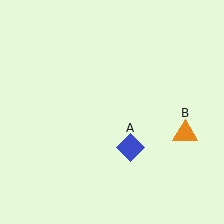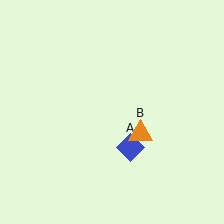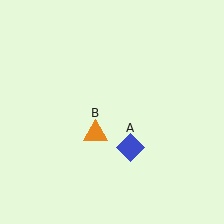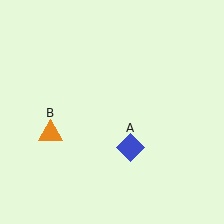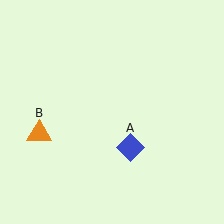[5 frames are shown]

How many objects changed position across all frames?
1 object changed position: orange triangle (object B).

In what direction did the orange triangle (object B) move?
The orange triangle (object B) moved left.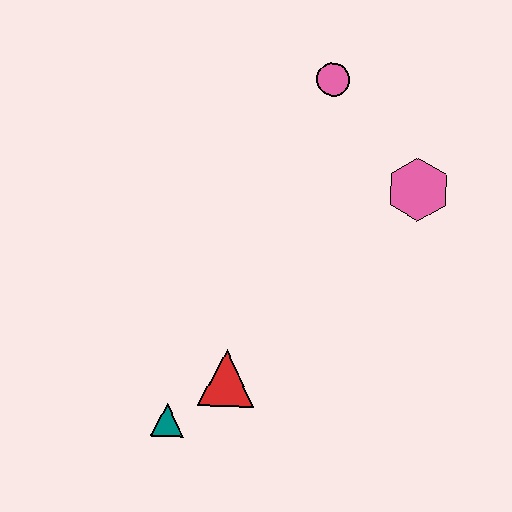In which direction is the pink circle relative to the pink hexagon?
The pink circle is above the pink hexagon.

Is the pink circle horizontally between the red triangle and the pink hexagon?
Yes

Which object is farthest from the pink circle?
The teal triangle is farthest from the pink circle.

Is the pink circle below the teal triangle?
No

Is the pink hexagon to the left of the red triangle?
No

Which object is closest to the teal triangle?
The red triangle is closest to the teal triangle.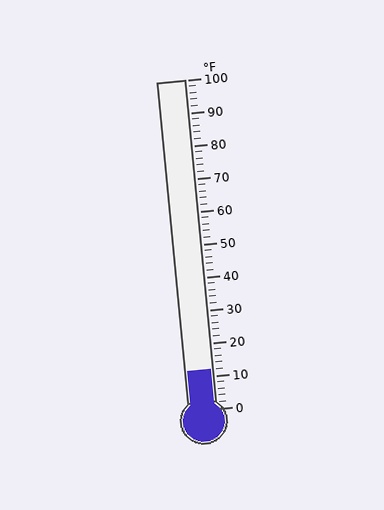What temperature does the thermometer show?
The thermometer shows approximately 12°F.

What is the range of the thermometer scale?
The thermometer scale ranges from 0°F to 100°F.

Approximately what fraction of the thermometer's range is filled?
The thermometer is filled to approximately 10% of its range.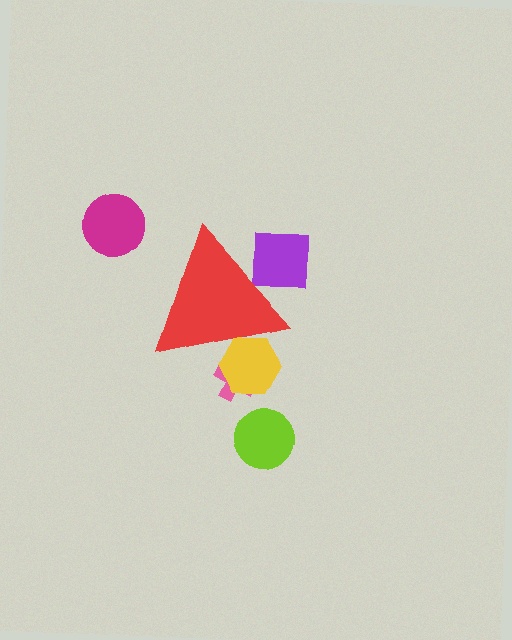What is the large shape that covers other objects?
A red triangle.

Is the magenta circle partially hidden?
No, the magenta circle is fully visible.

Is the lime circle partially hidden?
No, the lime circle is fully visible.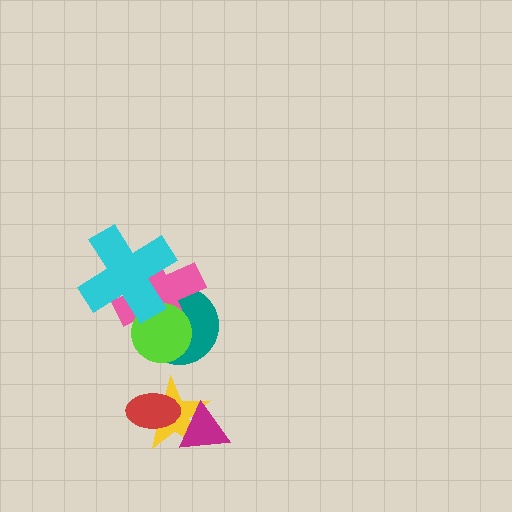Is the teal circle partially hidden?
Yes, it is partially covered by another shape.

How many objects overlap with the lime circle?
3 objects overlap with the lime circle.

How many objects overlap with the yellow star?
2 objects overlap with the yellow star.